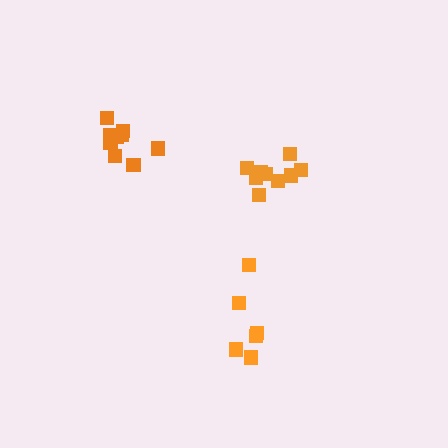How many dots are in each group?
Group 1: 11 dots, Group 2: 6 dots, Group 3: 9 dots (26 total).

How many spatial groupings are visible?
There are 3 spatial groupings.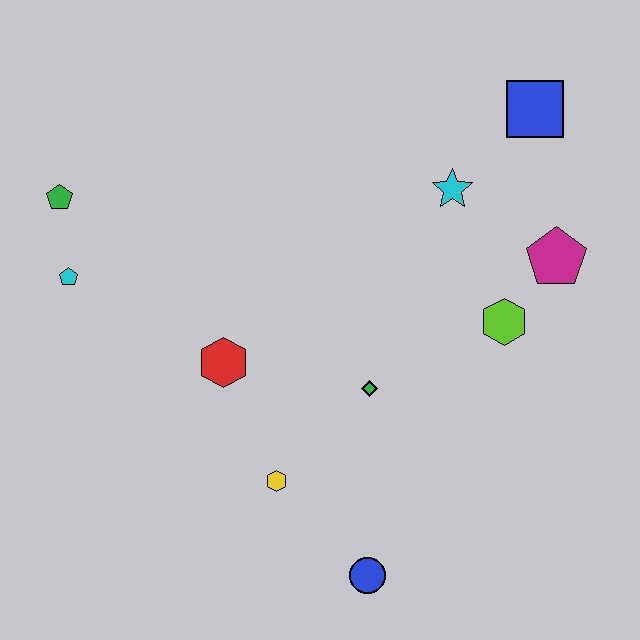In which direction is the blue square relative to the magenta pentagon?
The blue square is above the magenta pentagon.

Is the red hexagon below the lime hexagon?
Yes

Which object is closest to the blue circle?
The yellow hexagon is closest to the blue circle.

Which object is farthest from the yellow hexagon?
The blue square is farthest from the yellow hexagon.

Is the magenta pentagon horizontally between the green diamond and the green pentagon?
No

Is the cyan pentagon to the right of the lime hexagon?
No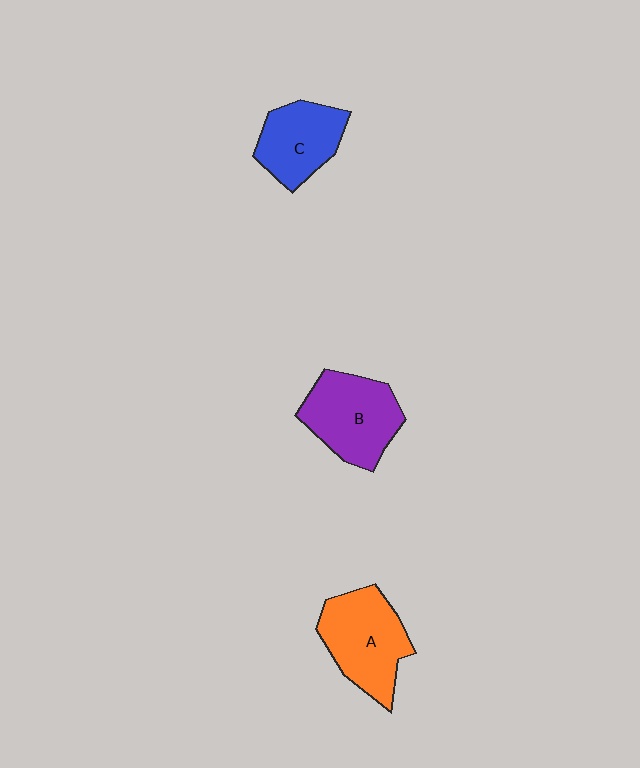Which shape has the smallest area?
Shape C (blue).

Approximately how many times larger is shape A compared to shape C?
Approximately 1.3 times.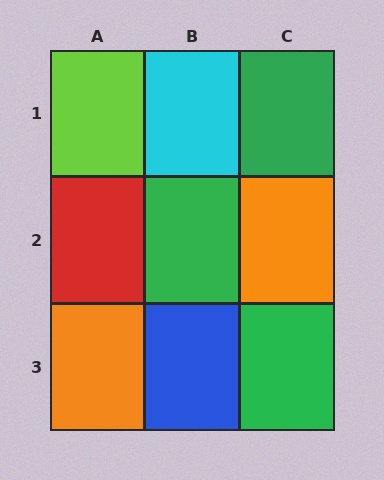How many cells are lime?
1 cell is lime.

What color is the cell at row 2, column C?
Orange.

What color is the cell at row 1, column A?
Lime.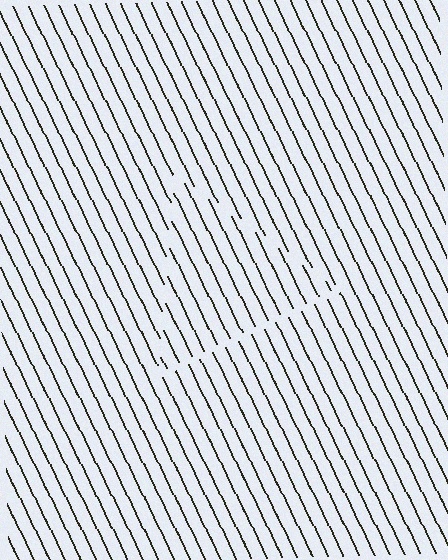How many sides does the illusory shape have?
3 sides — the line-ends trace a triangle.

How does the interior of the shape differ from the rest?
The interior of the shape contains the same grating, shifted by half a period — the contour is defined by the phase discontinuity where line-ends from the inner and outer gratings abut.